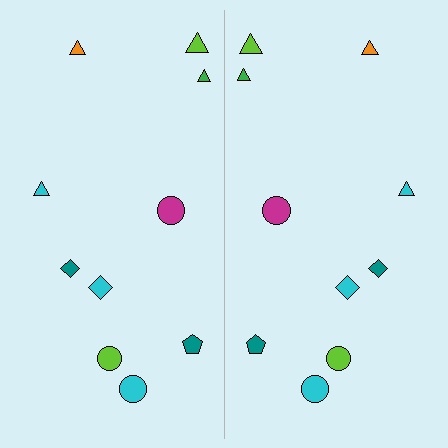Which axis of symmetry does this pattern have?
The pattern has a vertical axis of symmetry running through the center of the image.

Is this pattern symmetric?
Yes, this pattern has bilateral (reflection) symmetry.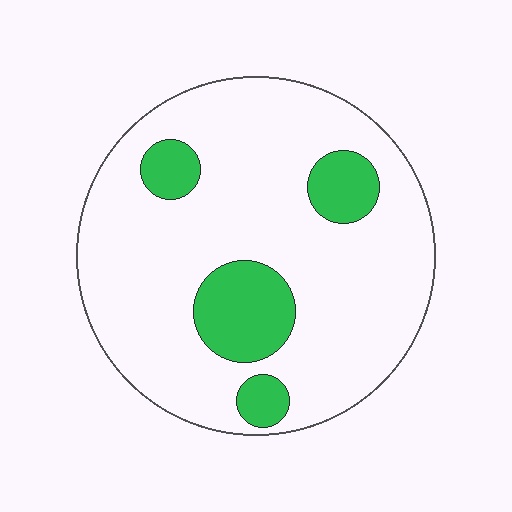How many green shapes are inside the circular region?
4.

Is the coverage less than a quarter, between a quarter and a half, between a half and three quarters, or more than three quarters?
Less than a quarter.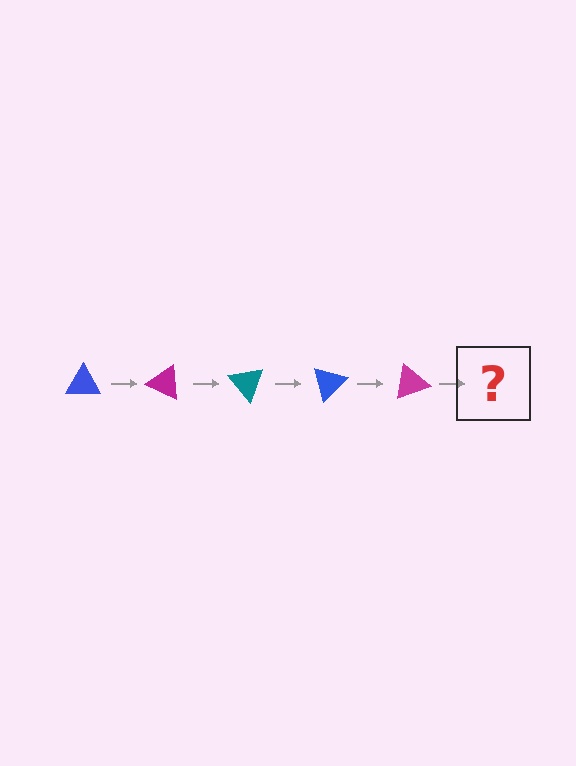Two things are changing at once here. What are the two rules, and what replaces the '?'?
The two rules are that it rotates 25 degrees each step and the color cycles through blue, magenta, and teal. The '?' should be a teal triangle, rotated 125 degrees from the start.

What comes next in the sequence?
The next element should be a teal triangle, rotated 125 degrees from the start.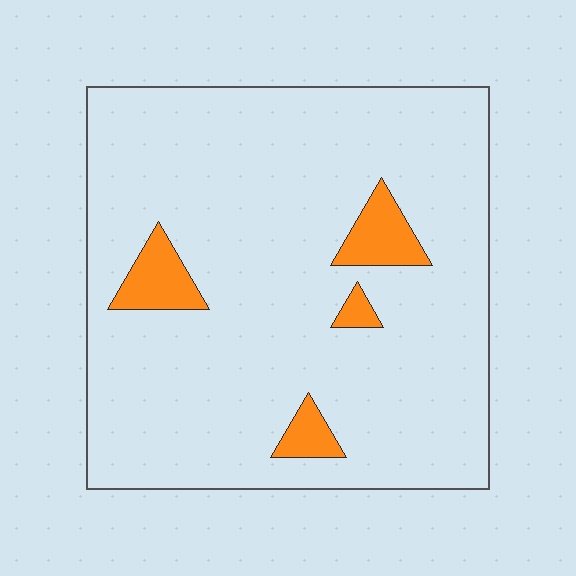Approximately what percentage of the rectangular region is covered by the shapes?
Approximately 10%.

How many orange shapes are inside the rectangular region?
4.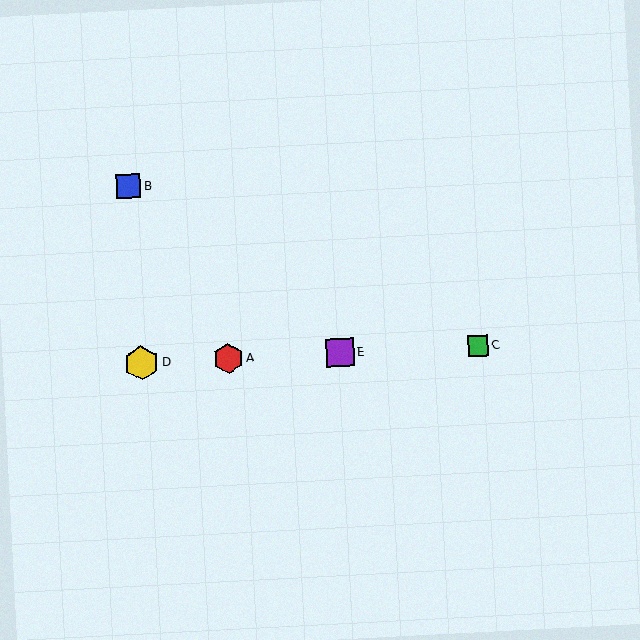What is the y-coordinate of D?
Object D is at y≈363.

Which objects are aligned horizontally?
Objects A, C, D, E are aligned horizontally.